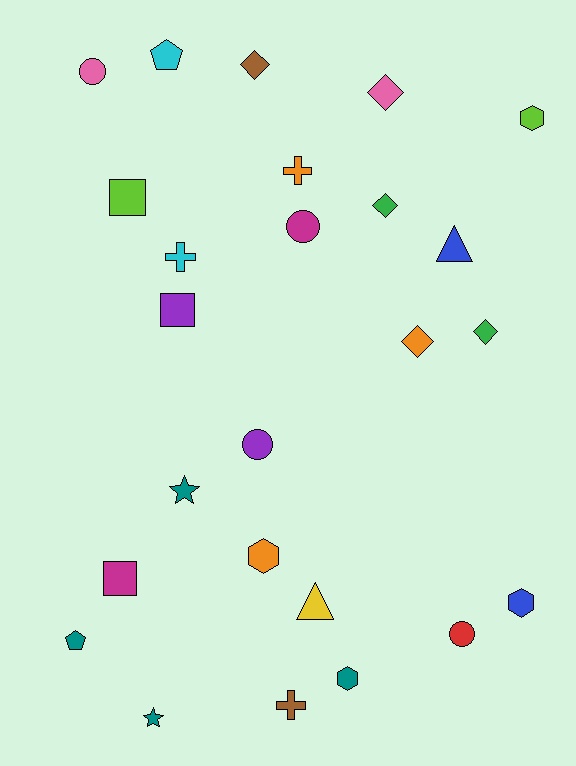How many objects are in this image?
There are 25 objects.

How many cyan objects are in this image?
There are 2 cyan objects.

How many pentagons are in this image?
There are 2 pentagons.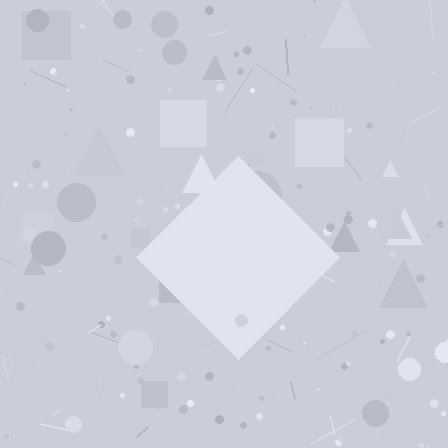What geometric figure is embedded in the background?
A diamond is embedded in the background.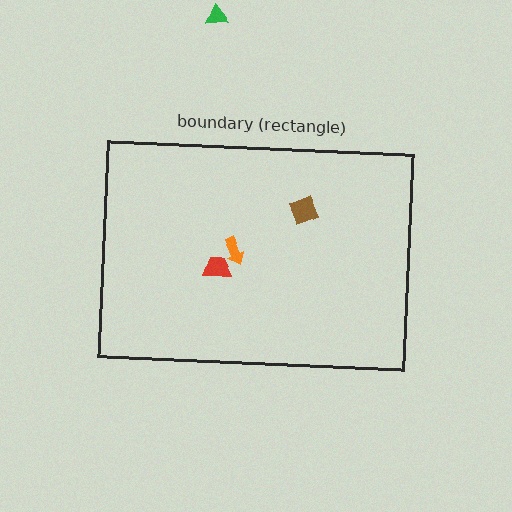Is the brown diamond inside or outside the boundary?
Inside.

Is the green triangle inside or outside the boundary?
Outside.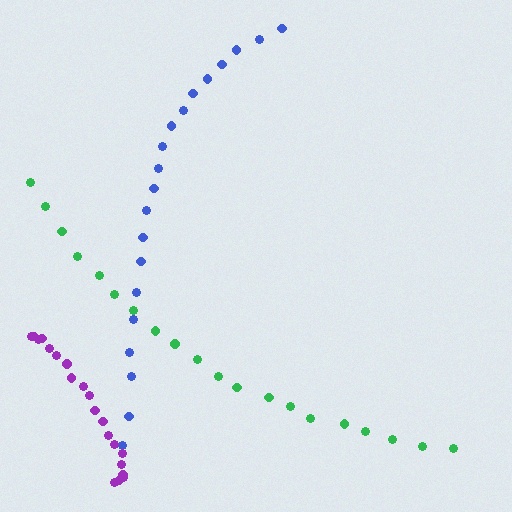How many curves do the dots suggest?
There are 3 distinct paths.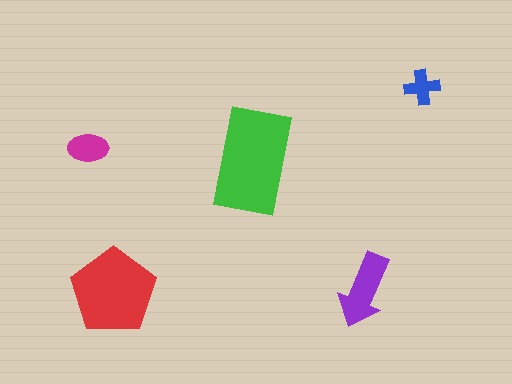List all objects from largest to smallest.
The green rectangle, the red pentagon, the purple arrow, the magenta ellipse, the blue cross.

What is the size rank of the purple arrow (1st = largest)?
3rd.